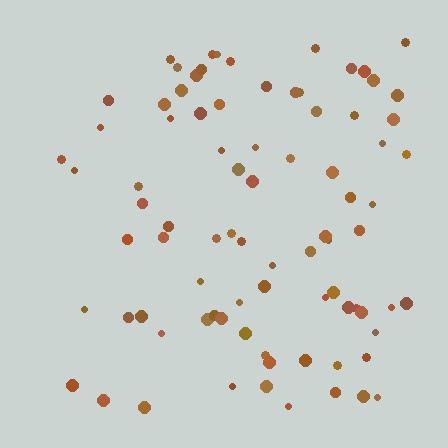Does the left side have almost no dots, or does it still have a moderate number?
Still a moderate number, just noticeably fewer than the right.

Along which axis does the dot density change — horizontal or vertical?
Horizontal.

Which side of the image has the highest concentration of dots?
The right.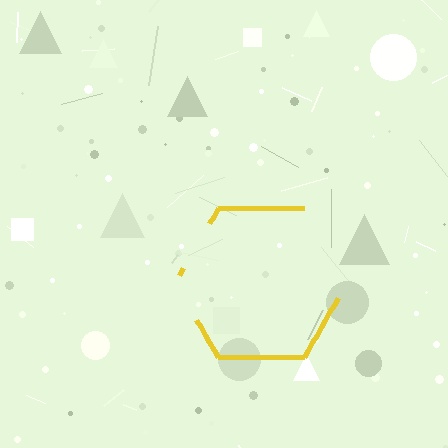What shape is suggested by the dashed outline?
The dashed outline suggests a hexagon.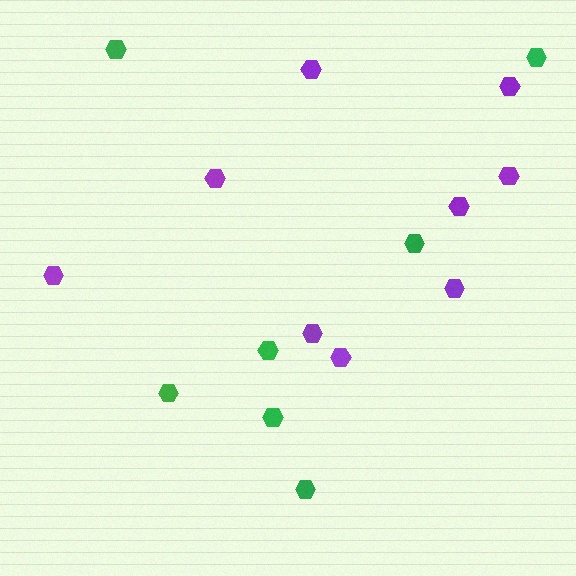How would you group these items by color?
There are 2 groups: one group of purple hexagons (9) and one group of green hexagons (7).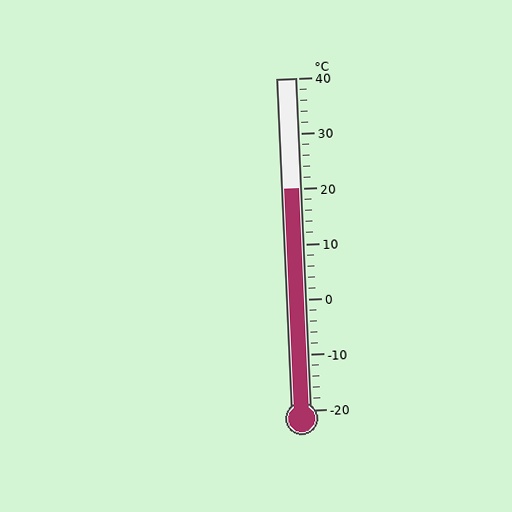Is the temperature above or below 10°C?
The temperature is above 10°C.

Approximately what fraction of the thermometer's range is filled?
The thermometer is filled to approximately 65% of its range.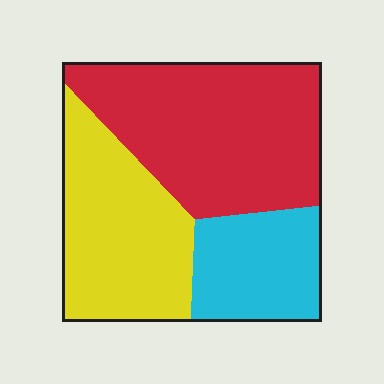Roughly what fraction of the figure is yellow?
Yellow takes up between a quarter and a half of the figure.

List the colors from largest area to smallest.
From largest to smallest: red, yellow, cyan.